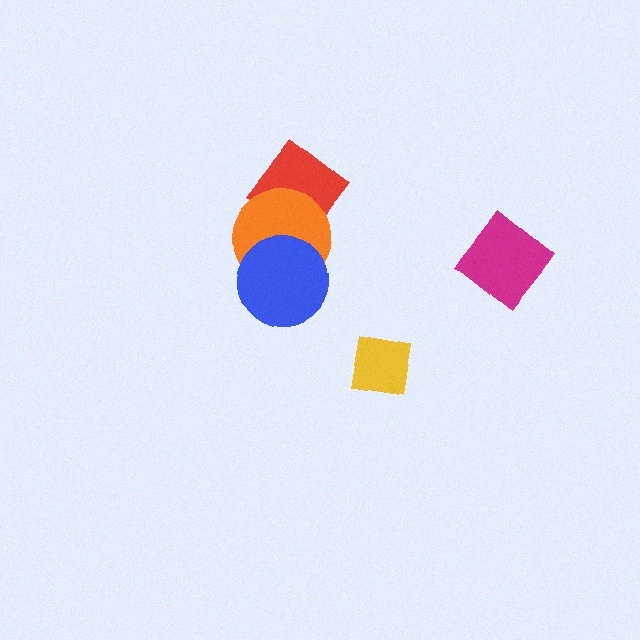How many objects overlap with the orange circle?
2 objects overlap with the orange circle.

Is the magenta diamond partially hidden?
No, no other shape covers it.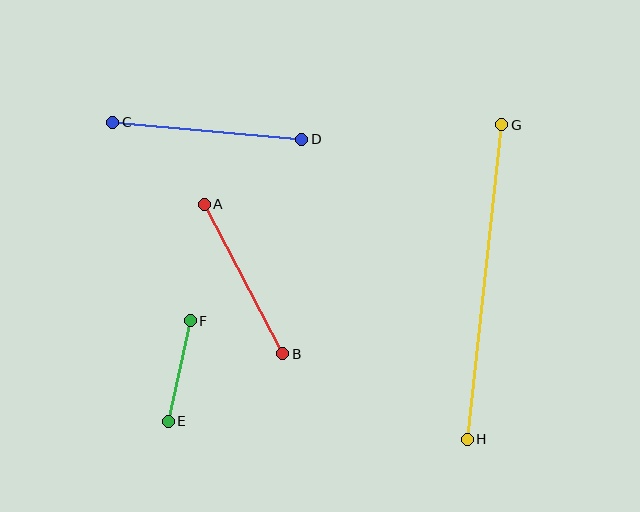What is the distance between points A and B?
The distance is approximately 169 pixels.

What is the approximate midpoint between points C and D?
The midpoint is at approximately (207, 131) pixels.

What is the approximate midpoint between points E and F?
The midpoint is at approximately (179, 371) pixels.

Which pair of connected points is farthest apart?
Points G and H are farthest apart.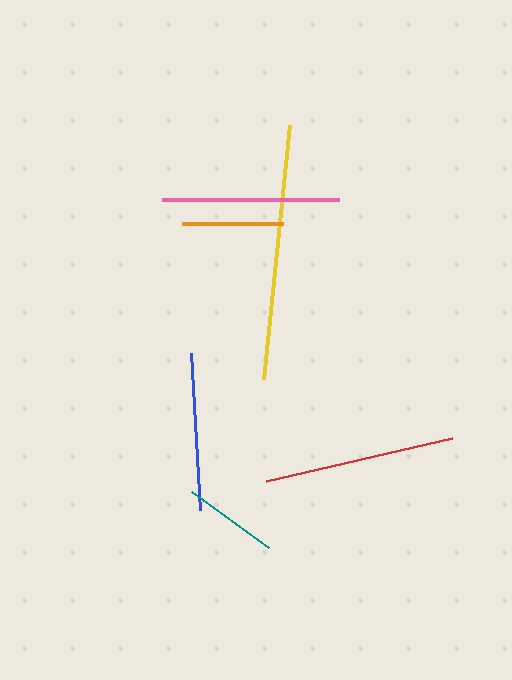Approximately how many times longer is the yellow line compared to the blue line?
The yellow line is approximately 1.6 times the length of the blue line.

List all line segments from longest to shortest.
From longest to shortest: yellow, red, pink, blue, orange, teal.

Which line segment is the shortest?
The teal line is the shortest at approximately 95 pixels.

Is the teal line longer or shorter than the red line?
The red line is longer than the teal line.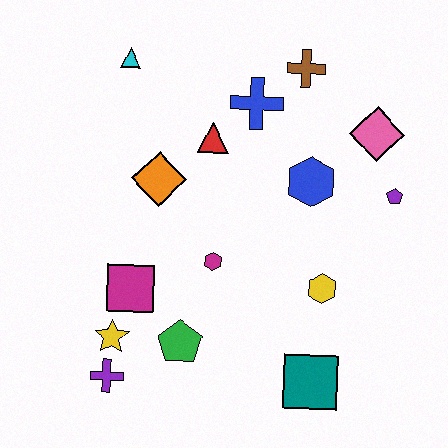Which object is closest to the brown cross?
The blue cross is closest to the brown cross.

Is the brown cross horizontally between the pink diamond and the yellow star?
Yes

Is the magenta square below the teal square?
No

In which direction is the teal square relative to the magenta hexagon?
The teal square is below the magenta hexagon.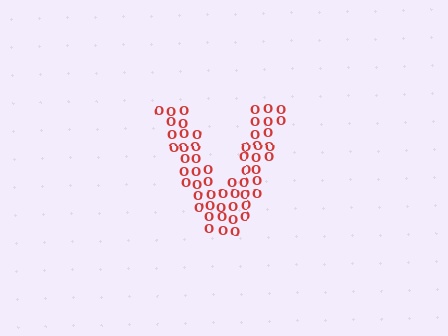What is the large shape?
The large shape is the letter V.